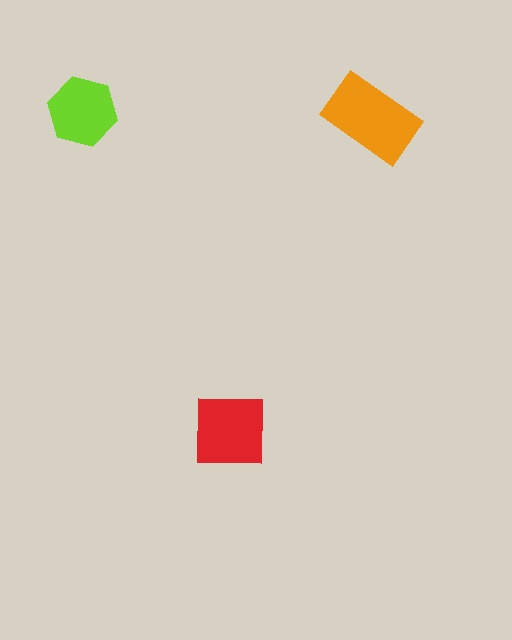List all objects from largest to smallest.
The orange rectangle, the red square, the lime hexagon.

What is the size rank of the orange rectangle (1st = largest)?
1st.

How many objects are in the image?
There are 3 objects in the image.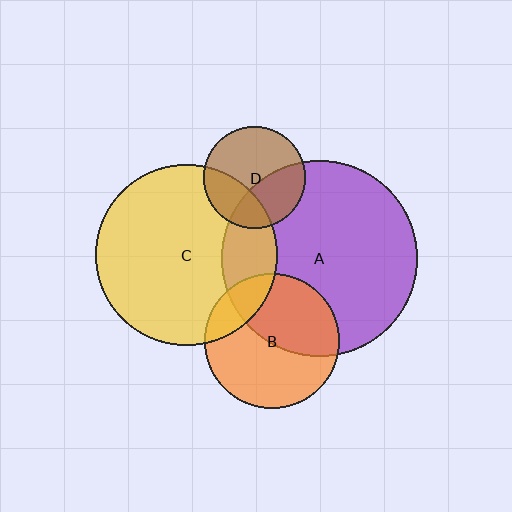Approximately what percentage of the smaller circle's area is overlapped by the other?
Approximately 15%.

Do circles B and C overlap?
Yes.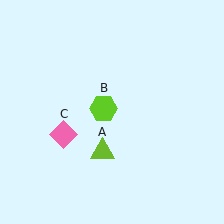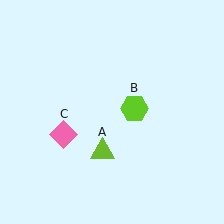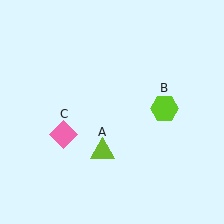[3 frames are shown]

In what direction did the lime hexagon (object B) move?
The lime hexagon (object B) moved right.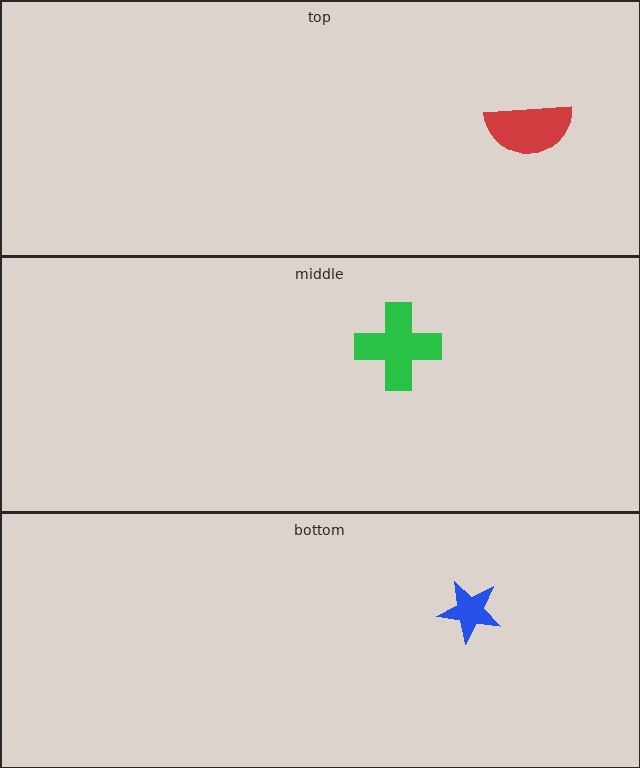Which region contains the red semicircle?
The top region.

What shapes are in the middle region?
The green cross.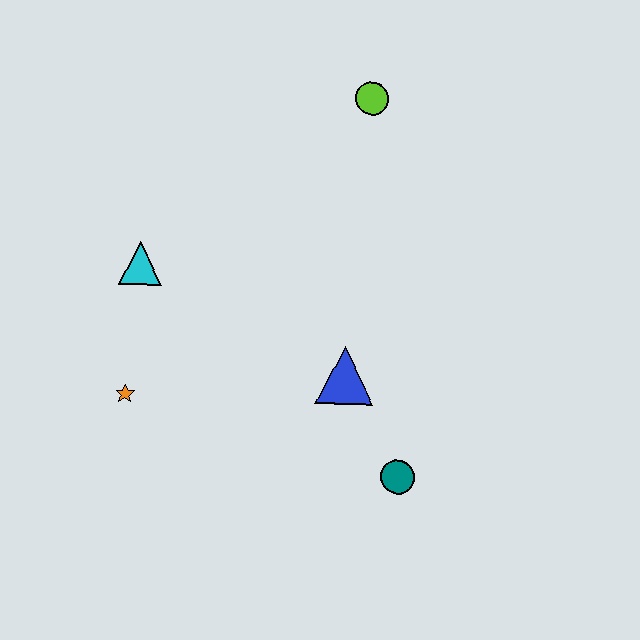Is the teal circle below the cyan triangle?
Yes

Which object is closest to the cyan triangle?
The orange star is closest to the cyan triangle.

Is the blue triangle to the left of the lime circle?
Yes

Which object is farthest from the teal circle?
The lime circle is farthest from the teal circle.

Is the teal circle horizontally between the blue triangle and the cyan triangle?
No